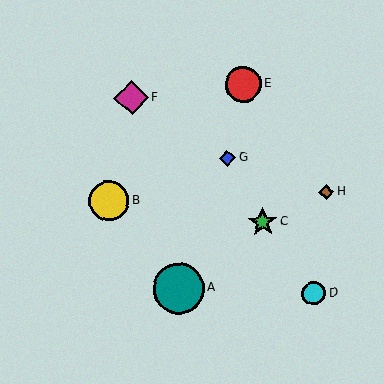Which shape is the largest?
The teal circle (labeled A) is the largest.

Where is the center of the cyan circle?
The center of the cyan circle is at (314, 293).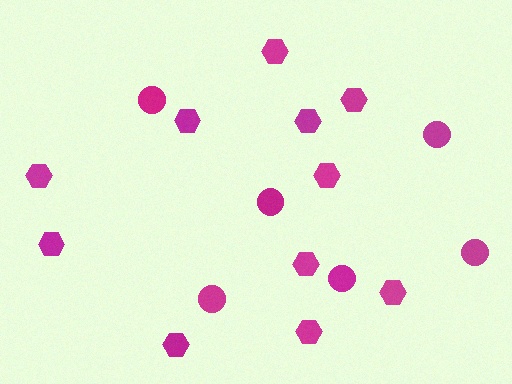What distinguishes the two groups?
There are 2 groups: one group of hexagons (11) and one group of circles (6).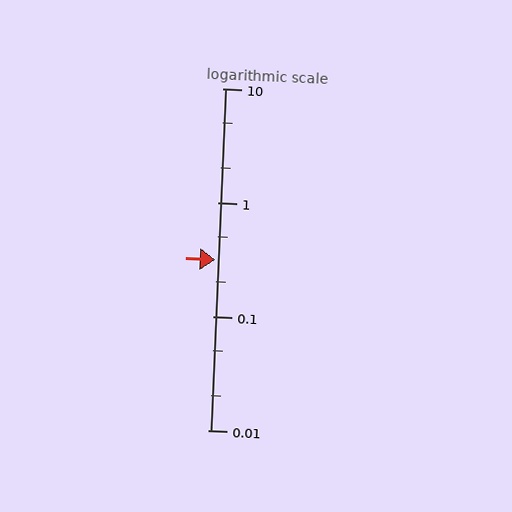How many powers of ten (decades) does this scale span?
The scale spans 3 decades, from 0.01 to 10.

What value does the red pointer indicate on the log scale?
The pointer indicates approximately 0.31.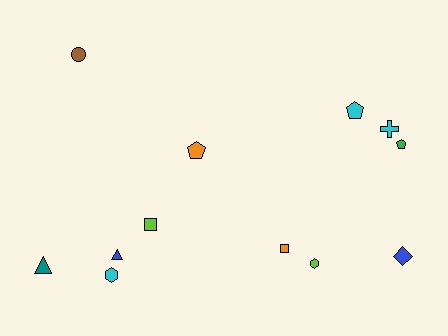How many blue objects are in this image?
There are 2 blue objects.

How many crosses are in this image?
There is 1 cross.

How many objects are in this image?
There are 12 objects.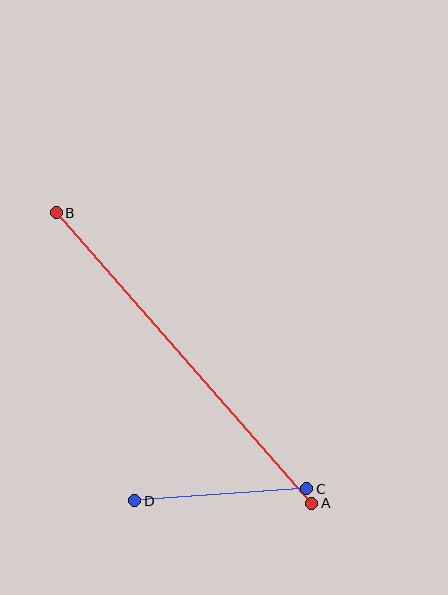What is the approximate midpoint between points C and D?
The midpoint is at approximately (221, 495) pixels.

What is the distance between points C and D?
The distance is approximately 172 pixels.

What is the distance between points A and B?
The distance is approximately 387 pixels.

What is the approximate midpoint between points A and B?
The midpoint is at approximately (184, 358) pixels.